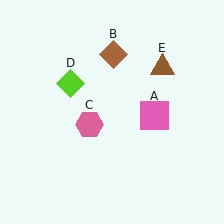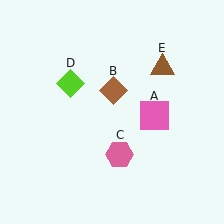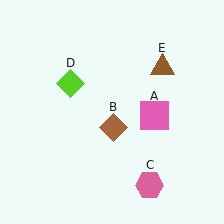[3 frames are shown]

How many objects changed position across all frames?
2 objects changed position: brown diamond (object B), pink hexagon (object C).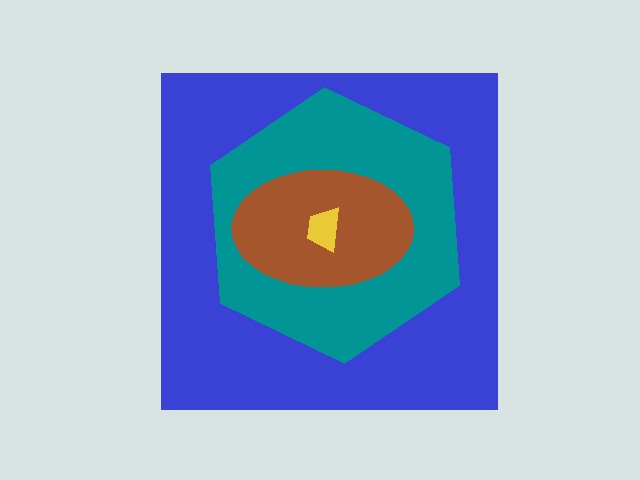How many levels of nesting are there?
4.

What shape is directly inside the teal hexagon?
The brown ellipse.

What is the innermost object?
The yellow trapezoid.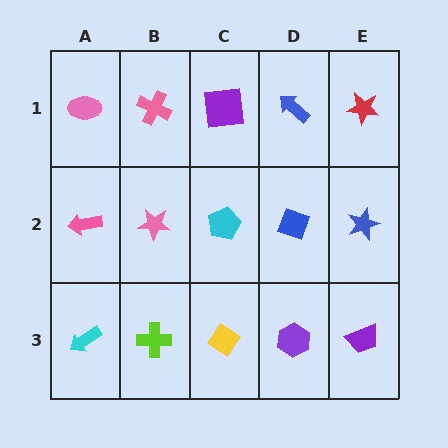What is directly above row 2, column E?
A red star.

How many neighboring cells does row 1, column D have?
3.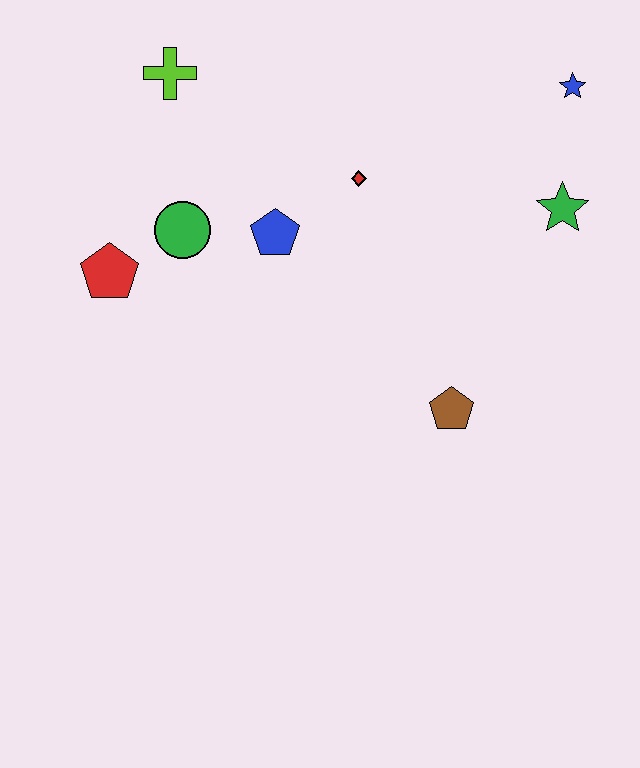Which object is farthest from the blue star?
The red pentagon is farthest from the blue star.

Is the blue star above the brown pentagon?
Yes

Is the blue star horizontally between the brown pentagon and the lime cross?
No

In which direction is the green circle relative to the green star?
The green circle is to the left of the green star.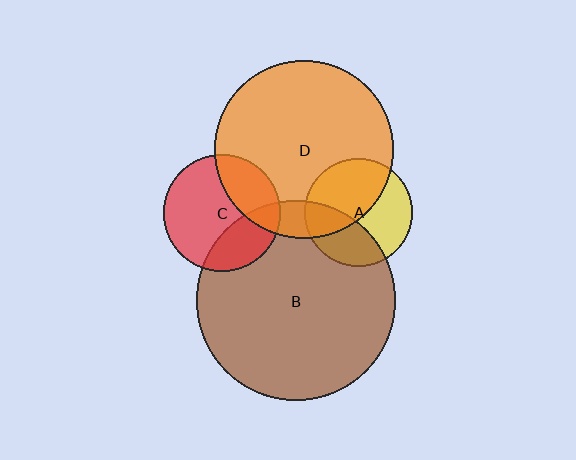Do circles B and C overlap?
Yes.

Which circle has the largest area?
Circle B (brown).